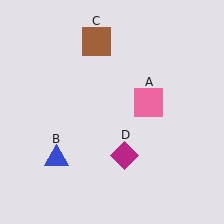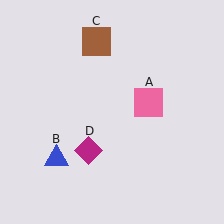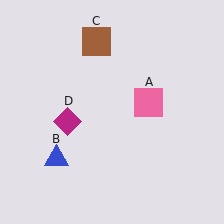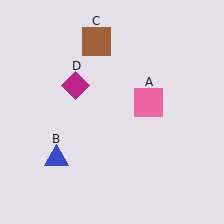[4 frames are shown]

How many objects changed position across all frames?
1 object changed position: magenta diamond (object D).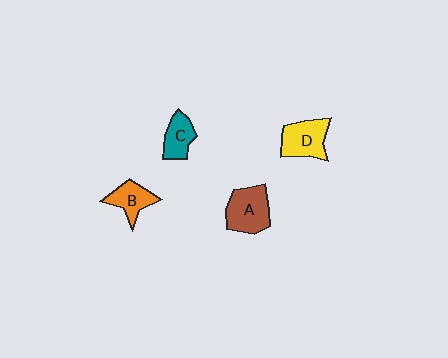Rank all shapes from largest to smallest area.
From largest to smallest: A (brown), D (yellow), B (orange), C (teal).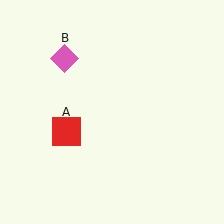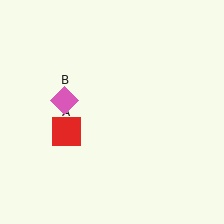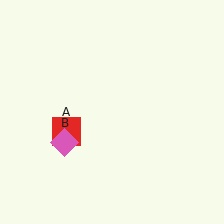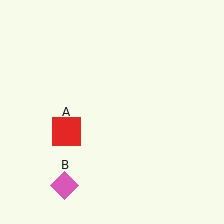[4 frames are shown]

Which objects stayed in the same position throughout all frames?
Red square (object A) remained stationary.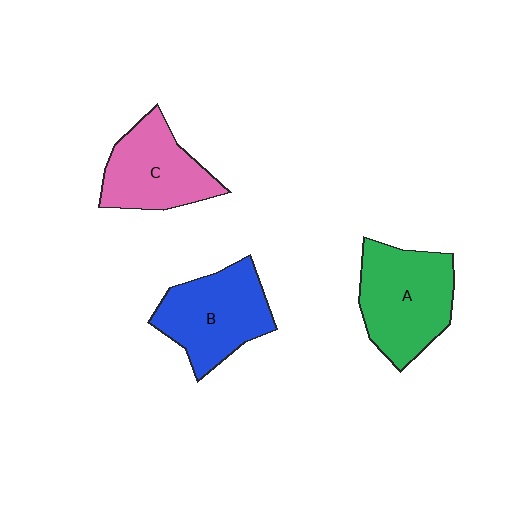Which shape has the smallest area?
Shape C (pink).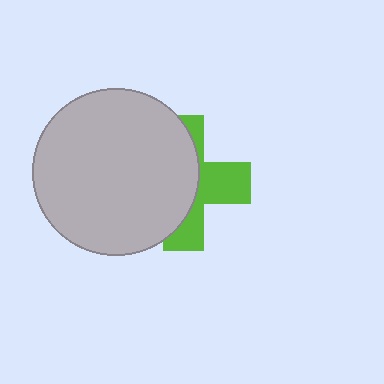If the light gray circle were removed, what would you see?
You would see the complete lime cross.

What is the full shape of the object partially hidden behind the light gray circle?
The partially hidden object is a lime cross.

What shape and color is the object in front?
The object in front is a light gray circle.